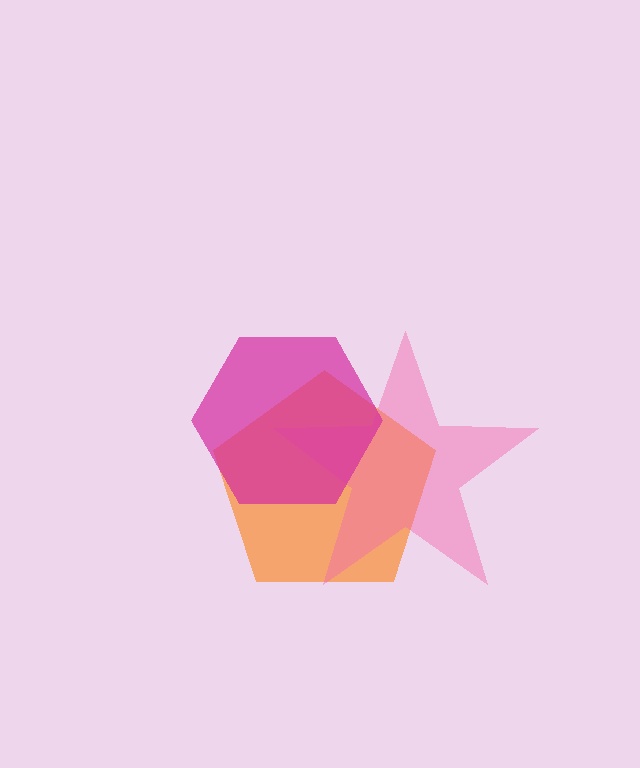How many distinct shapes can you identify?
There are 3 distinct shapes: an orange pentagon, a pink star, a magenta hexagon.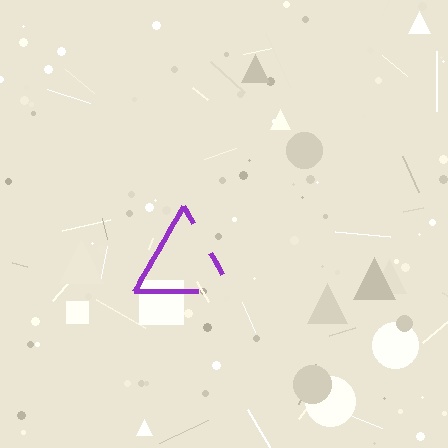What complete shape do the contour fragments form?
The contour fragments form a triangle.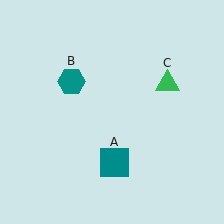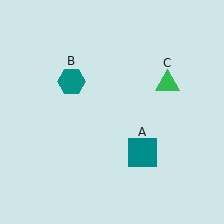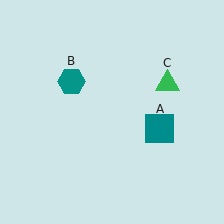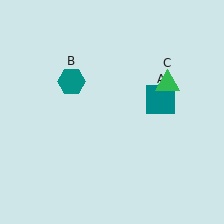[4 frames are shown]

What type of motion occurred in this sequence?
The teal square (object A) rotated counterclockwise around the center of the scene.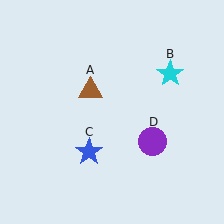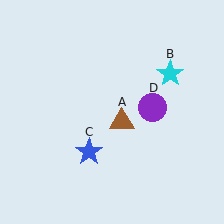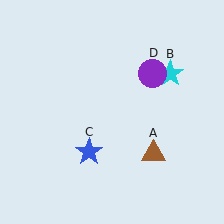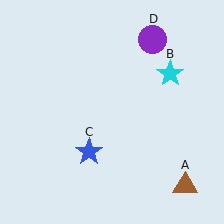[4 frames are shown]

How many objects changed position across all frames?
2 objects changed position: brown triangle (object A), purple circle (object D).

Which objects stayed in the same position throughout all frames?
Cyan star (object B) and blue star (object C) remained stationary.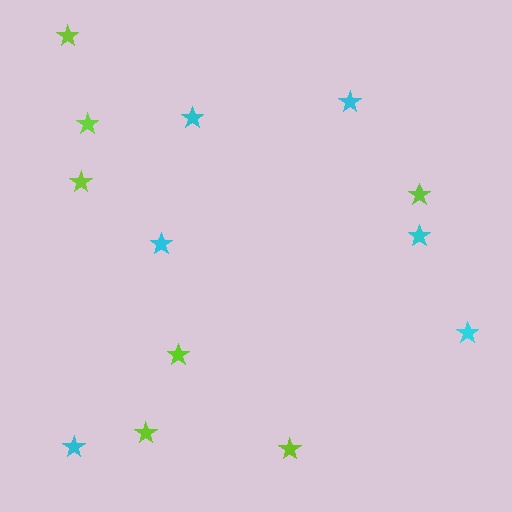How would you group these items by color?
There are 2 groups: one group of lime stars (7) and one group of cyan stars (6).